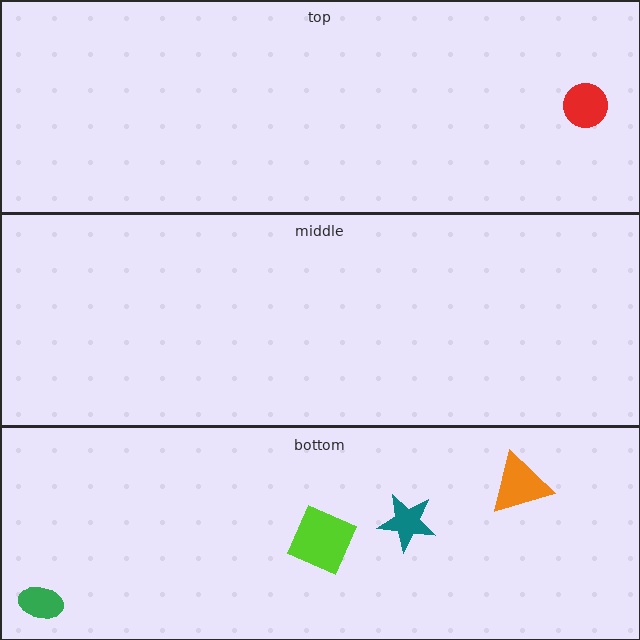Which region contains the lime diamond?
The bottom region.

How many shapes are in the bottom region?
4.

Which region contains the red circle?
The top region.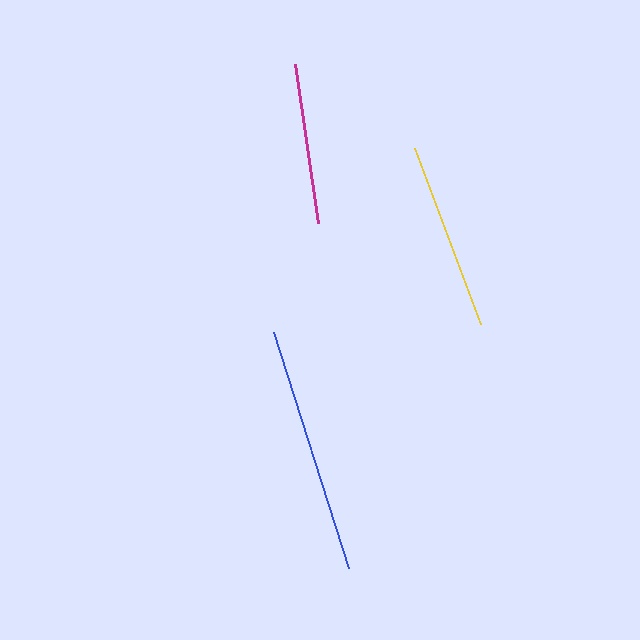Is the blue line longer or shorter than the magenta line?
The blue line is longer than the magenta line.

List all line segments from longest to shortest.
From longest to shortest: blue, yellow, magenta.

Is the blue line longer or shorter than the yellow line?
The blue line is longer than the yellow line.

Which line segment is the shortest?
The magenta line is the shortest at approximately 161 pixels.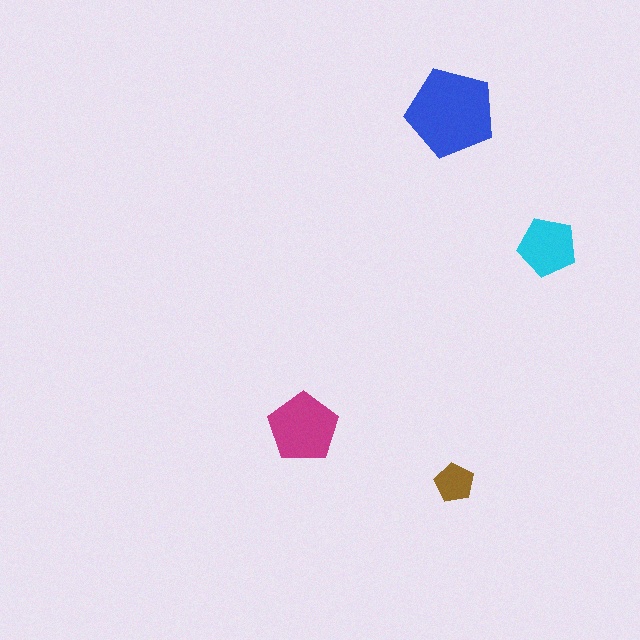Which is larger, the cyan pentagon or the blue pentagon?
The blue one.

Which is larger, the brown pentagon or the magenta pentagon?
The magenta one.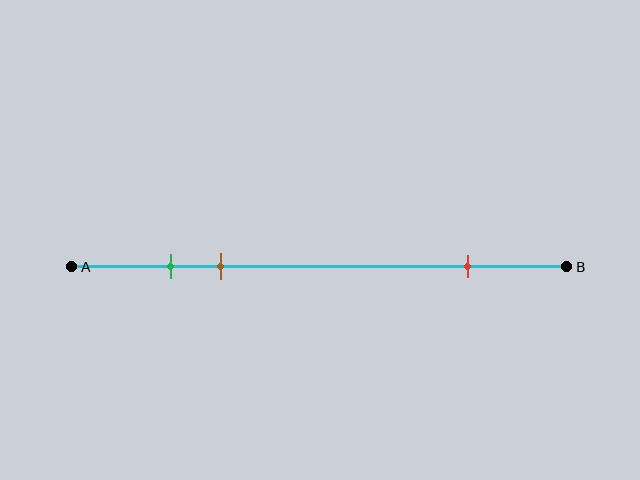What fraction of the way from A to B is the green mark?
The green mark is approximately 20% (0.2) of the way from A to B.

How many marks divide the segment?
There are 3 marks dividing the segment.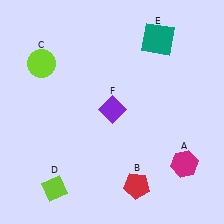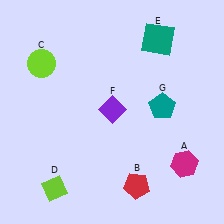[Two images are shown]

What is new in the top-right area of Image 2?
A teal pentagon (G) was added in the top-right area of Image 2.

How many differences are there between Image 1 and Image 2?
There is 1 difference between the two images.